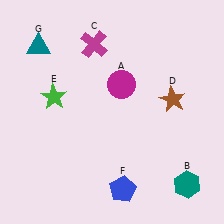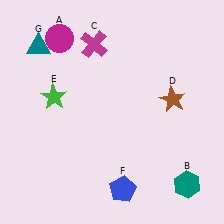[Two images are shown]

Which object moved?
The magenta circle (A) moved left.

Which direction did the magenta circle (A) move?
The magenta circle (A) moved left.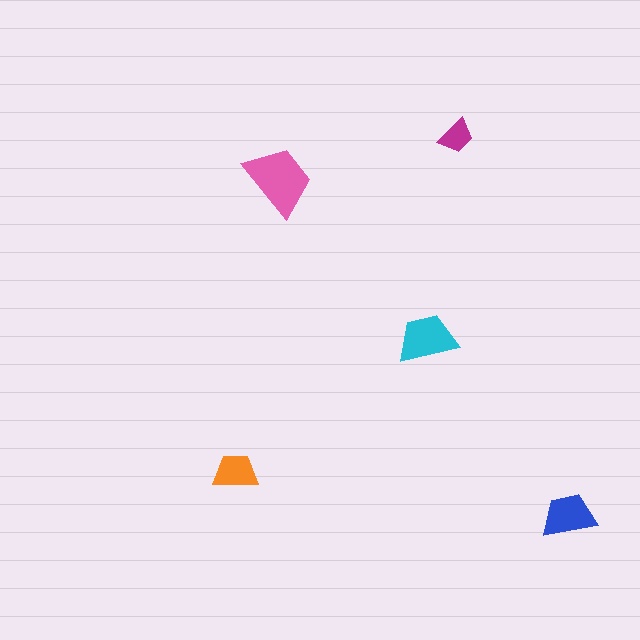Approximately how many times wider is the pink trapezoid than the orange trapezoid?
About 1.5 times wider.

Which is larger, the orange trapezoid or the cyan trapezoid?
The cyan one.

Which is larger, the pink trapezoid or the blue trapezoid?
The pink one.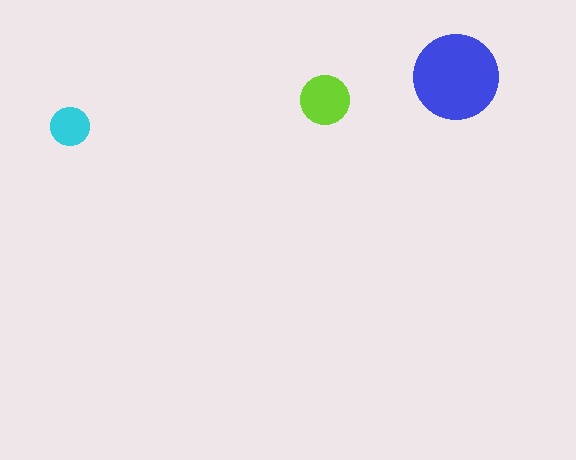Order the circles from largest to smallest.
the blue one, the lime one, the cyan one.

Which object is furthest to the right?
The blue circle is rightmost.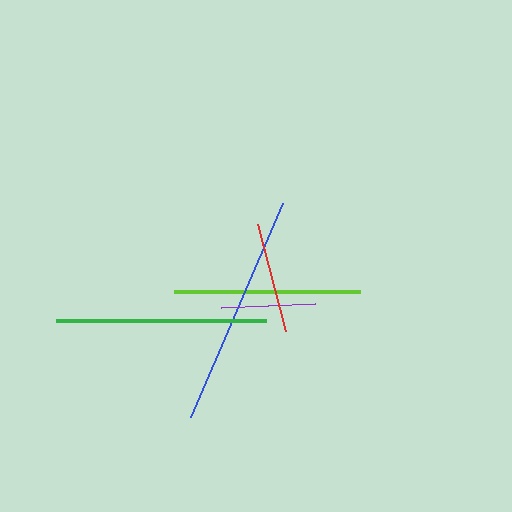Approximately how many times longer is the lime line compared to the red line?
The lime line is approximately 1.7 times the length of the red line.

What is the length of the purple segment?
The purple segment is approximately 95 pixels long.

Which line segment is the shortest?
The purple line is the shortest at approximately 95 pixels.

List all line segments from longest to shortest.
From longest to shortest: blue, green, lime, red, purple.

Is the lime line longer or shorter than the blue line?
The blue line is longer than the lime line.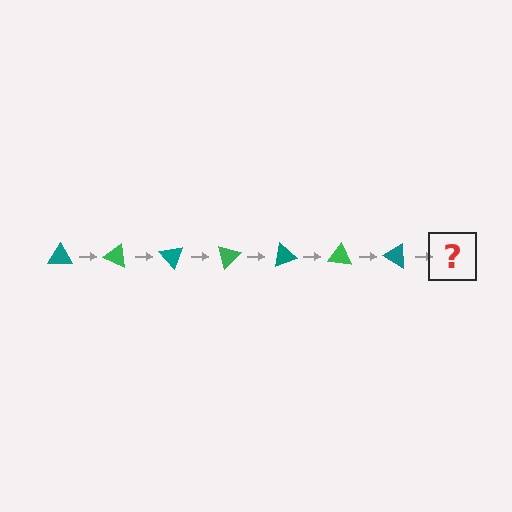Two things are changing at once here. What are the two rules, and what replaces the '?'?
The two rules are that it rotates 25 degrees each step and the color cycles through teal and green. The '?' should be a green triangle, rotated 175 degrees from the start.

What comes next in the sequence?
The next element should be a green triangle, rotated 175 degrees from the start.